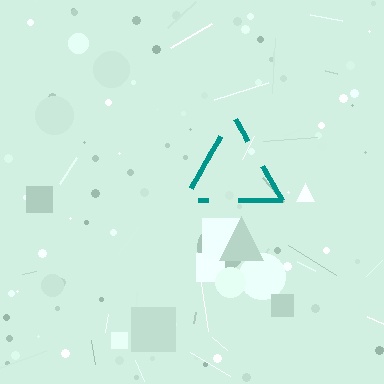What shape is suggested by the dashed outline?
The dashed outline suggests a triangle.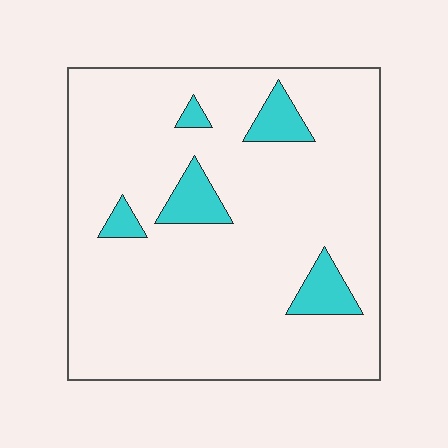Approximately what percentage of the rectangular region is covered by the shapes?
Approximately 10%.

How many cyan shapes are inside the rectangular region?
5.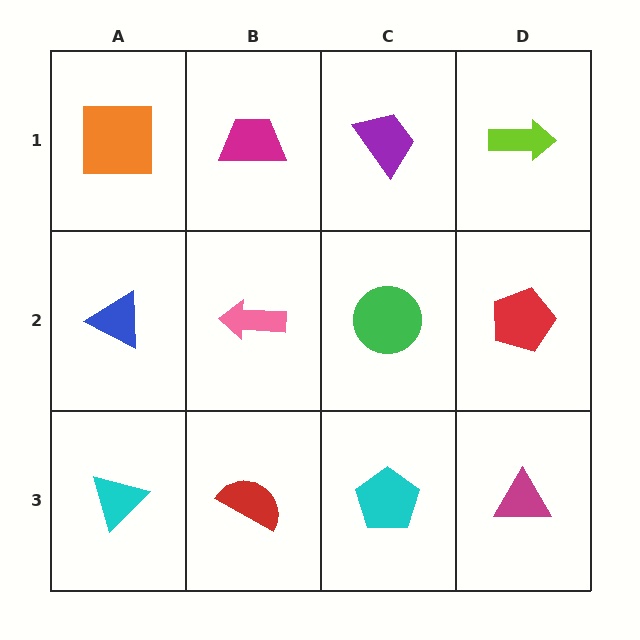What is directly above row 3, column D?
A red pentagon.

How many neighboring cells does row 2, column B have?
4.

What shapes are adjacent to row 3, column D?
A red pentagon (row 2, column D), a cyan pentagon (row 3, column C).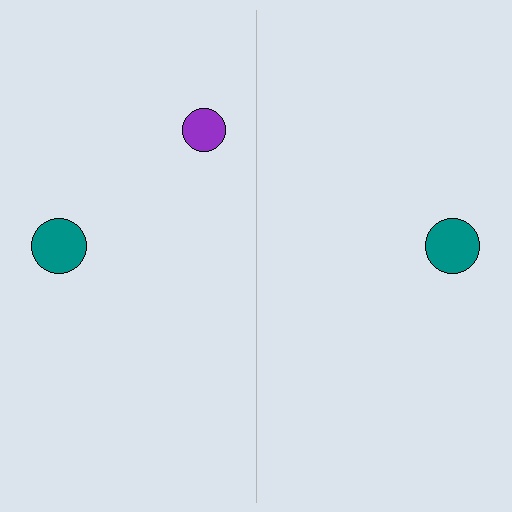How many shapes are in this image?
There are 3 shapes in this image.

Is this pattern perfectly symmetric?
No, the pattern is not perfectly symmetric. A purple circle is missing from the right side.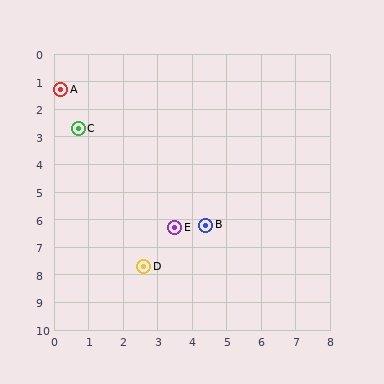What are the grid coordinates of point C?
Point C is at approximately (0.7, 2.7).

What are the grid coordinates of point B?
Point B is at approximately (4.4, 6.2).